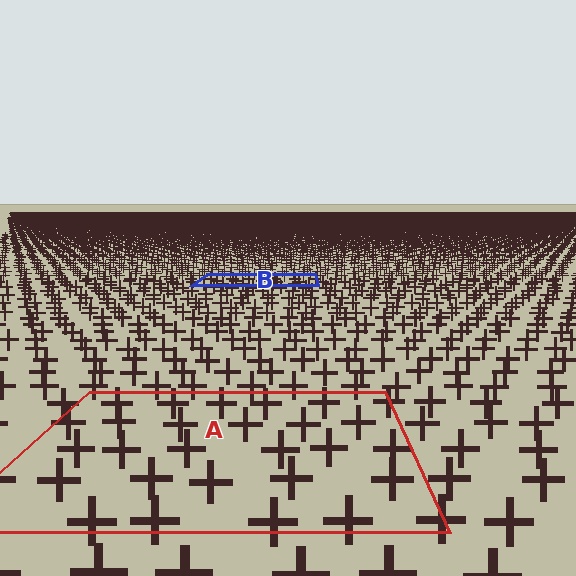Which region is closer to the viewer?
Region A is closer. The texture elements there are larger and more spread out.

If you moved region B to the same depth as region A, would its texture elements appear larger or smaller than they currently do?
They would appear larger. At a closer depth, the same texture elements are projected at a bigger on-screen size.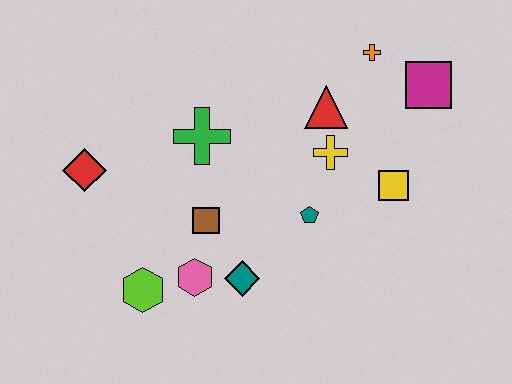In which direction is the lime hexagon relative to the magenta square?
The lime hexagon is to the left of the magenta square.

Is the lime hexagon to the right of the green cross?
No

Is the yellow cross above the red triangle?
No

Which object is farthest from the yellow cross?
The red diamond is farthest from the yellow cross.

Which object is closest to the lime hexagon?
The pink hexagon is closest to the lime hexagon.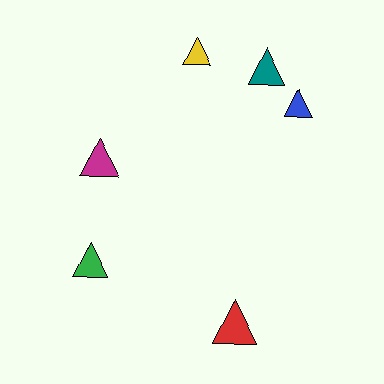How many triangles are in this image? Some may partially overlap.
There are 6 triangles.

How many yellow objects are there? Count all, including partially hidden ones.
There is 1 yellow object.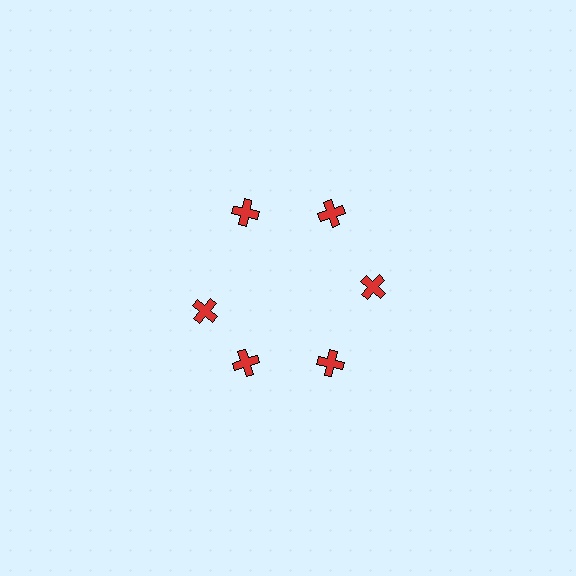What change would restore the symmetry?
The symmetry would be restored by rotating it back into even spacing with its neighbors so that all 6 crosses sit at equal angles and equal distance from the center.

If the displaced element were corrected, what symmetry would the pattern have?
It would have 6-fold rotational symmetry — the pattern would map onto itself every 60 degrees.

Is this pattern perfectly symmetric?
No. The 6 red crosses are arranged in a ring, but one element near the 9 o'clock position is rotated out of alignment along the ring, breaking the 6-fold rotational symmetry.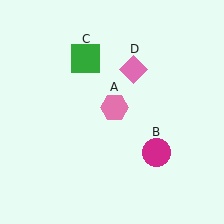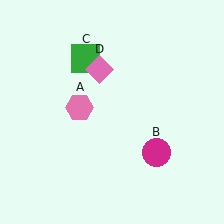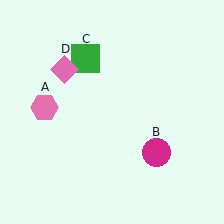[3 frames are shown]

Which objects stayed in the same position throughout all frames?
Magenta circle (object B) and green square (object C) remained stationary.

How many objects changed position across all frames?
2 objects changed position: pink hexagon (object A), pink diamond (object D).